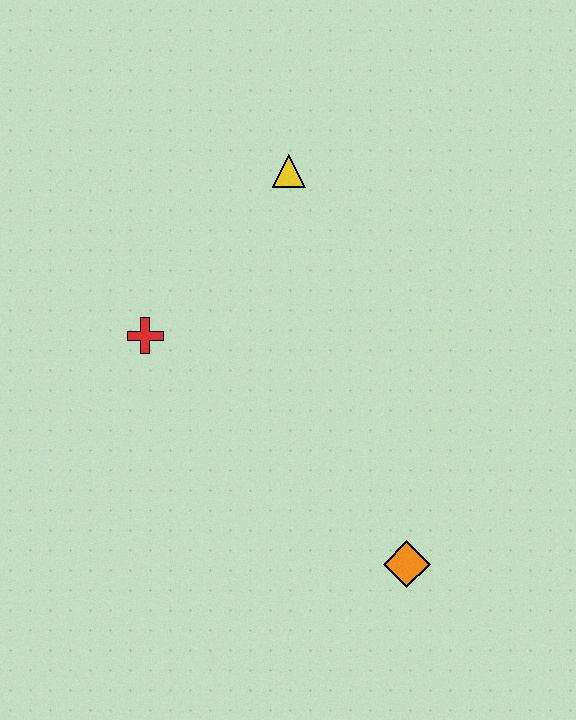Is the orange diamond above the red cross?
No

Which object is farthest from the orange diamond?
The yellow triangle is farthest from the orange diamond.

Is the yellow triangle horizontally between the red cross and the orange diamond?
Yes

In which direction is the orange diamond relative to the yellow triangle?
The orange diamond is below the yellow triangle.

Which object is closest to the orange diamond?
The red cross is closest to the orange diamond.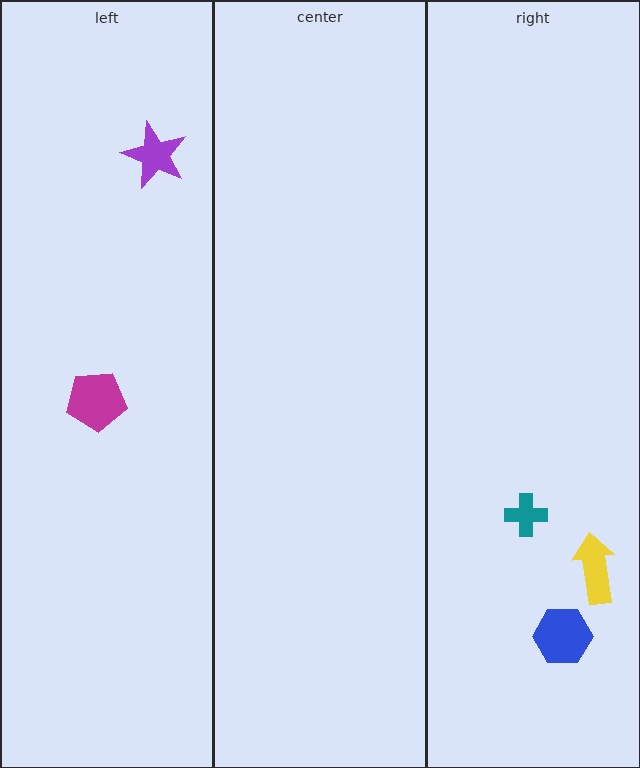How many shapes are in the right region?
3.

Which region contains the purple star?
The left region.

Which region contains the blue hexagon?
The right region.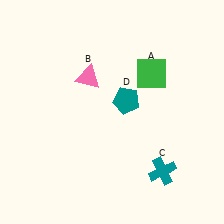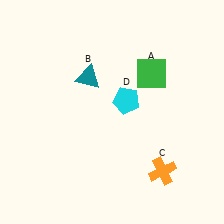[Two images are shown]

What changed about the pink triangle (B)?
In Image 1, B is pink. In Image 2, it changed to teal.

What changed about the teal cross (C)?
In Image 1, C is teal. In Image 2, it changed to orange.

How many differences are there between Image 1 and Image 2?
There are 3 differences between the two images.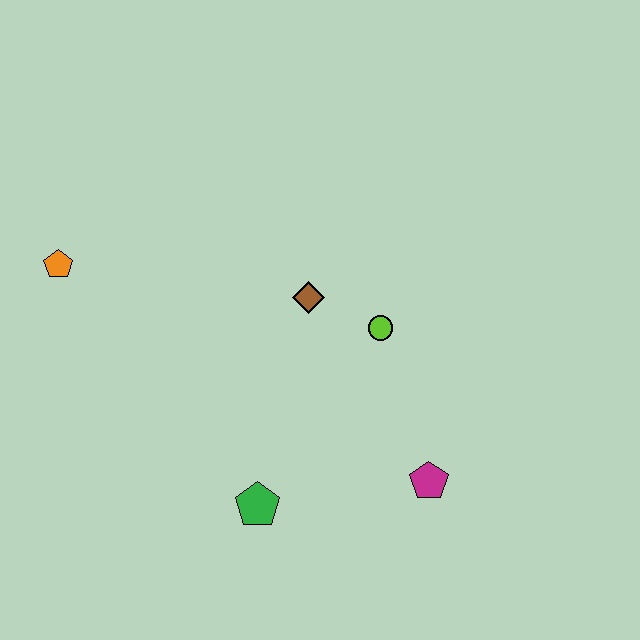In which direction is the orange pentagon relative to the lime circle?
The orange pentagon is to the left of the lime circle.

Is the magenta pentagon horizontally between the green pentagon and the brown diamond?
No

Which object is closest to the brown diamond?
The lime circle is closest to the brown diamond.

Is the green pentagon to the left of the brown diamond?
Yes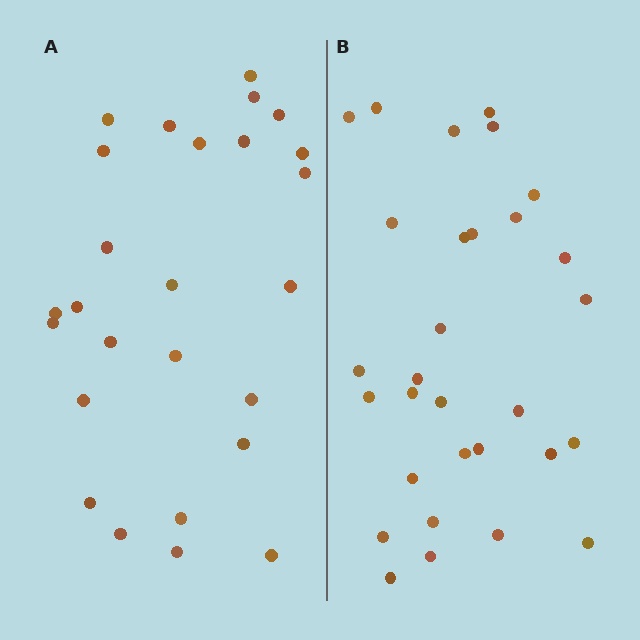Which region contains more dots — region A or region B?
Region B (the right region) has more dots.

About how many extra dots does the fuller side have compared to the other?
Region B has about 4 more dots than region A.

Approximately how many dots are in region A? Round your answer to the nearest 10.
About 30 dots. (The exact count is 26, which rounds to 30.)